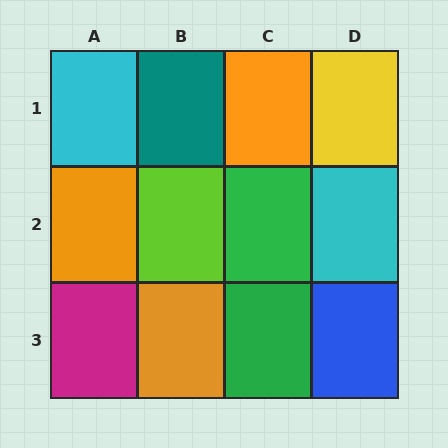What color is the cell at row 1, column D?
Yellow.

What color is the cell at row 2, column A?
Orange.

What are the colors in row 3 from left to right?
Magenta, orange, green, blue.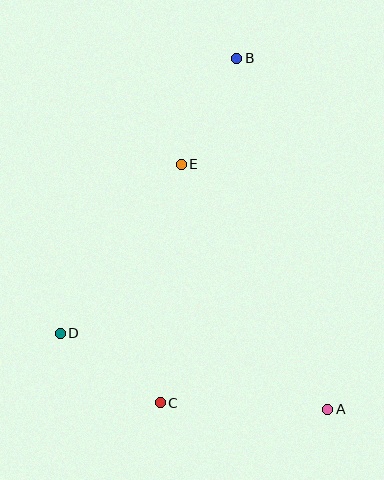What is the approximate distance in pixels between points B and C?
The distance between B and C is approximately 353 pixels.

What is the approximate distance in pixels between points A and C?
The distance between A and C is approximately 168 pixels.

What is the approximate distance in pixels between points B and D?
The distance between B and D is approximately 327 pixels.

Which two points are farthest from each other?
Points A and B are farthest from each other.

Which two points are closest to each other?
Points B and E are closest to each other.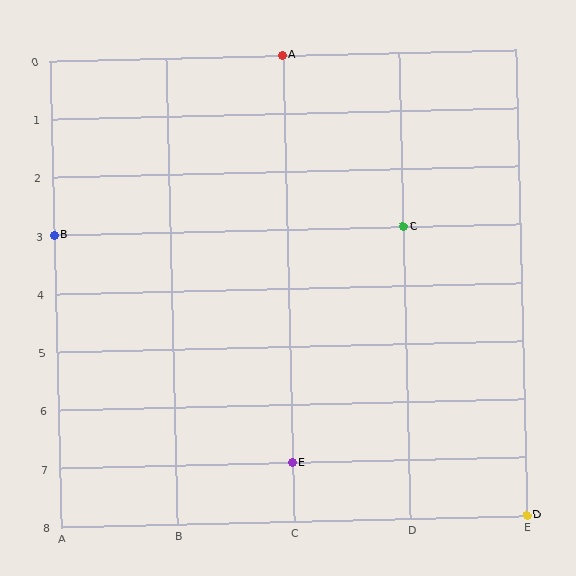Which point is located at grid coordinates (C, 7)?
Point E is at (C, 7).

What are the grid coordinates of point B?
Point B is at grid coordinates (A, 3).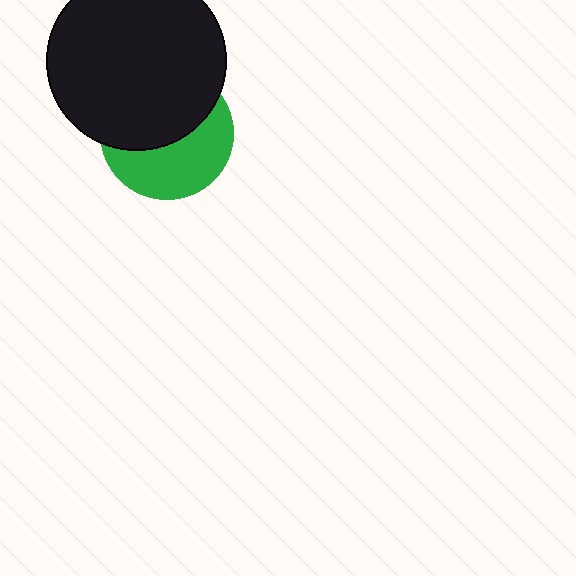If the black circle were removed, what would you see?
You would see the complete green circle.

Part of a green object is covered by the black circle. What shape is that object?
It is a circle.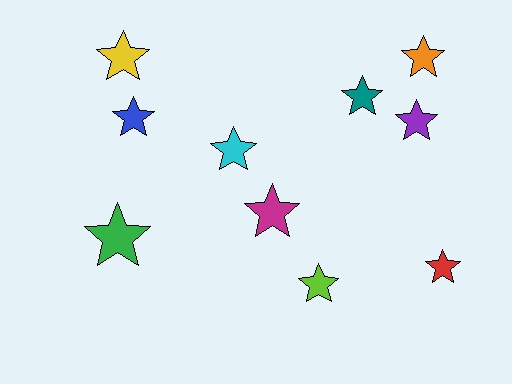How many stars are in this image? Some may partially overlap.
There are 10 stars.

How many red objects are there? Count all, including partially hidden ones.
There is 1 red object.